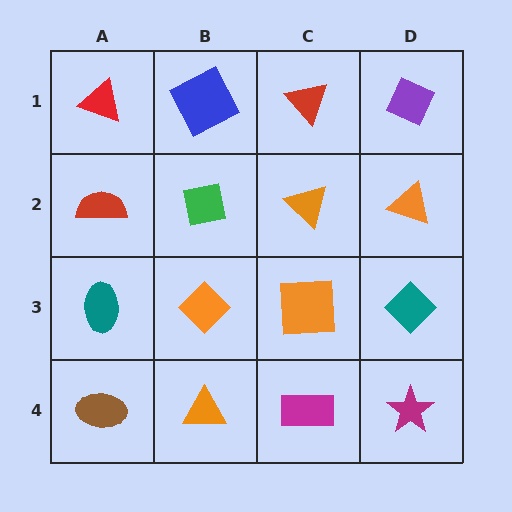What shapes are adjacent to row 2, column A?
A red triangle (row 1, column A), a teal ellipse (row 3, column A), a green square (row 2, column B).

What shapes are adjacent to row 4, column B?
An orange diamond (row 3, column B), a brown ellipse (row 4, column A), a magenta rectangle (row 4, column C).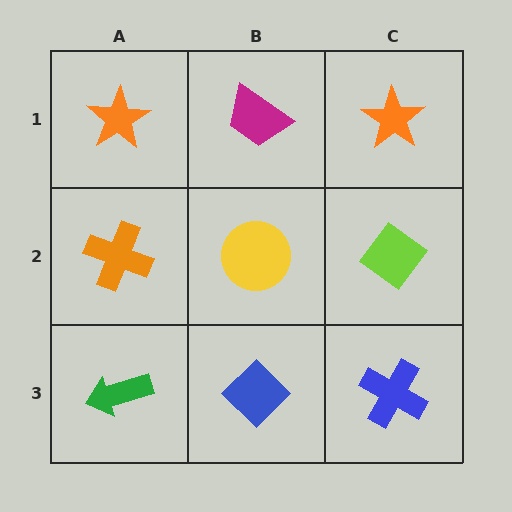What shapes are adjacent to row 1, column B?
A yellow circle (row 2, column B), an orange star (row 1, column A), an orange star (row 1, column C).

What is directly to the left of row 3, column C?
A blue diamond.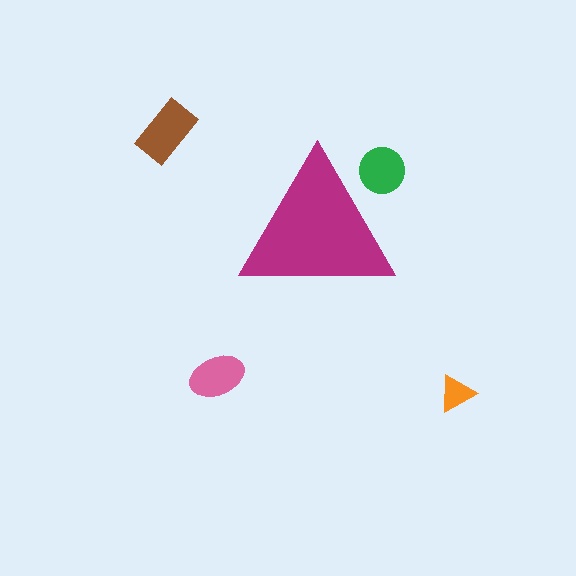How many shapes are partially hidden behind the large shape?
1 shape is partially hidden.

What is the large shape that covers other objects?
A magenta triangle.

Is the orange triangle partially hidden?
No, the orange triangle is fully visible.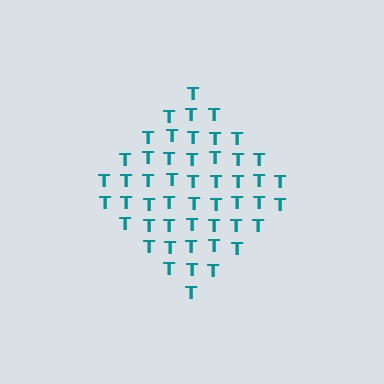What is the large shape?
The large shape is a diamond.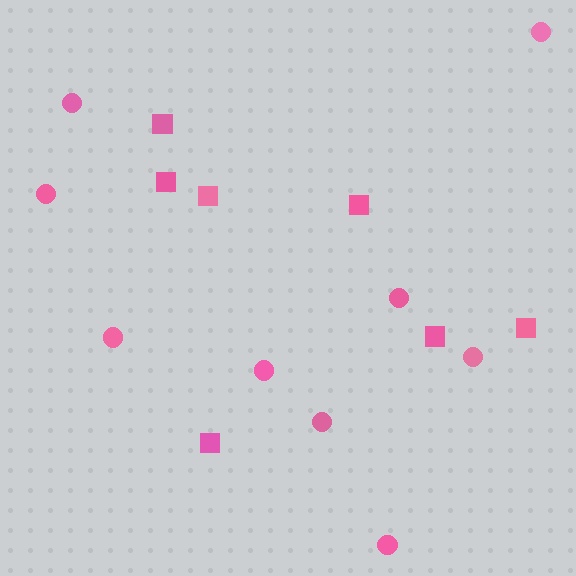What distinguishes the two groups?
There are 2 groups: one group of squares (7) and one group of circles (9).